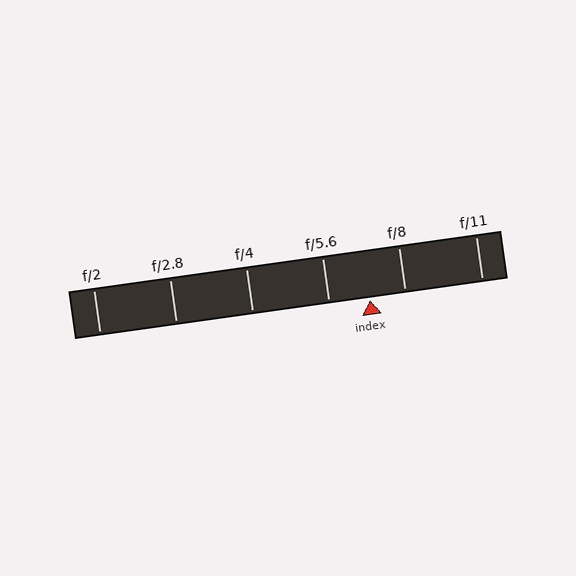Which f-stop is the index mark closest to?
The index mark is closest to f/8.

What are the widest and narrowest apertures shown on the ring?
The widest aperture shown is f/2 and the narrowest is f/11.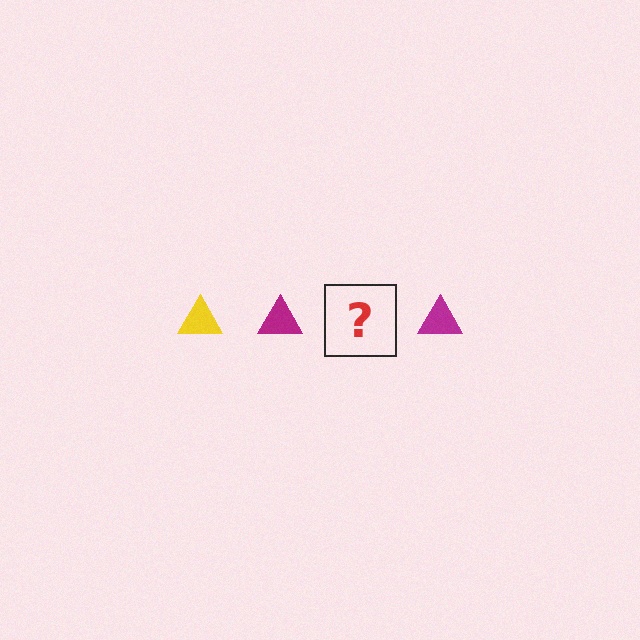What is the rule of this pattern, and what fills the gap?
The rule is that the pattern cycles through yellow, magenta triangles. The gap should be filled with a yellow triangle.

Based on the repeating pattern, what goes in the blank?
The blank should be a yellow triangle.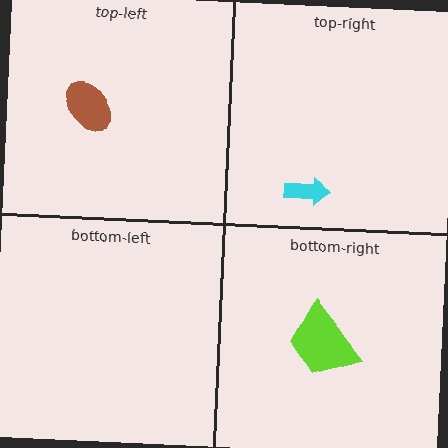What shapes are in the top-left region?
The brown ellipse.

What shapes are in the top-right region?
The cyan arrow.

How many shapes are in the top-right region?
1.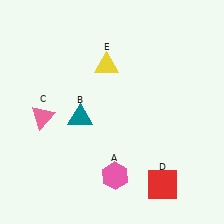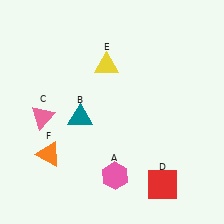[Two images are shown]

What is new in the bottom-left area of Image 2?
An orange triangle (F) was added in the bottom-left area of Image 2.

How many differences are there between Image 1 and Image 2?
There is 1 difference between the two images.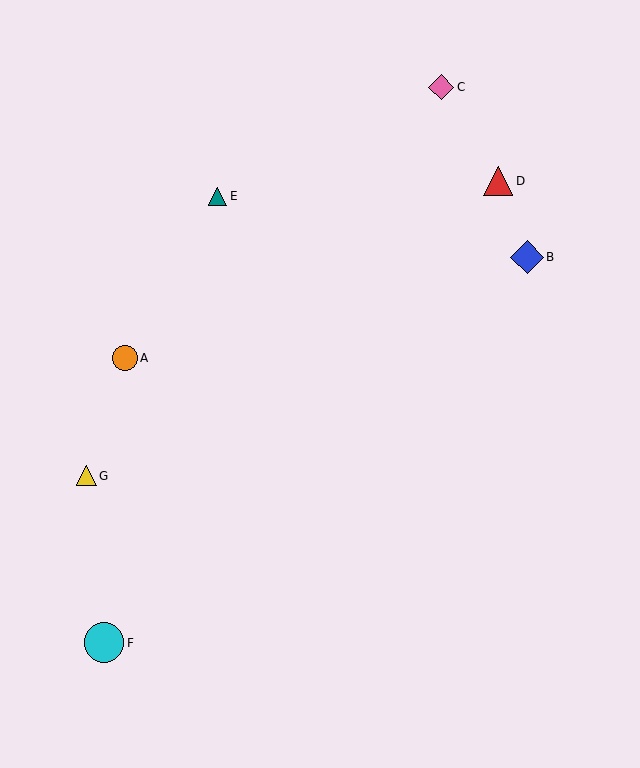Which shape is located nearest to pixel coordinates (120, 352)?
The orange circle (labeled A) at (125, 358) is nearest to that location.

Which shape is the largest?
The cyan circle (labeled F) is the largest.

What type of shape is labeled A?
Shape A is an orange circle.